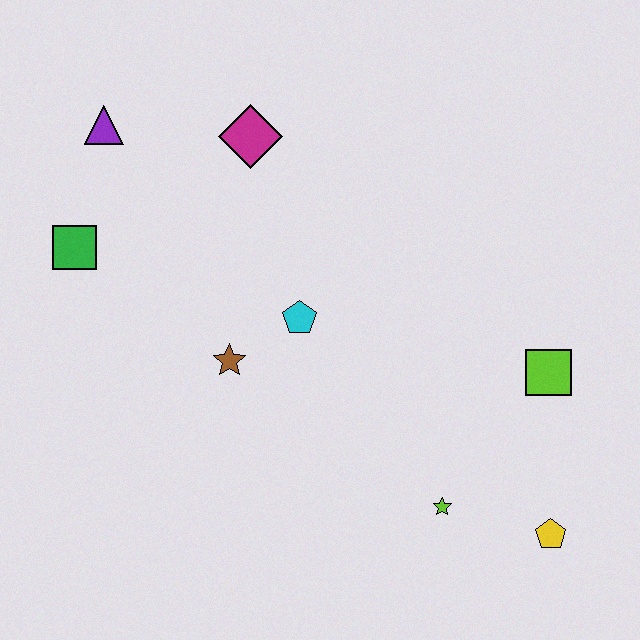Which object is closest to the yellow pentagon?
The lime star is closest to the yellow pentagon.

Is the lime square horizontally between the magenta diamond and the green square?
No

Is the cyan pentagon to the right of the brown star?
Yes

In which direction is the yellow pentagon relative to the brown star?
The yellow pentagon is to the right of the brown star.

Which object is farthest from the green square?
The yellow pentagon is farthest from the green square.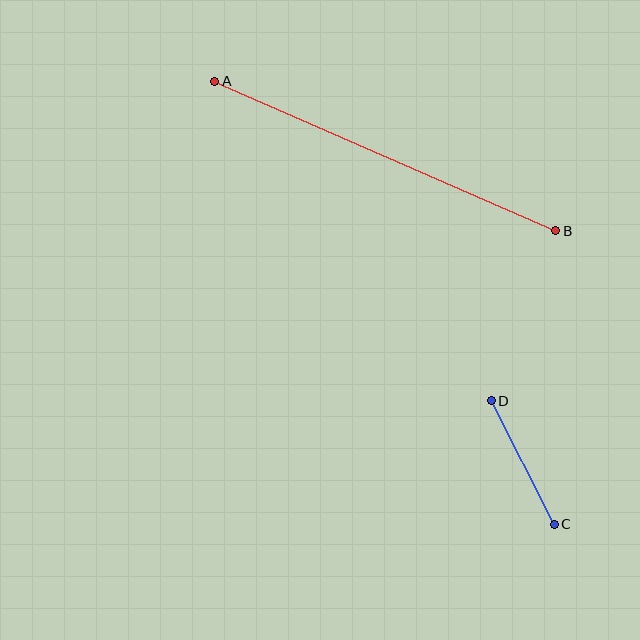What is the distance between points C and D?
The distance is approximately 138 pixels.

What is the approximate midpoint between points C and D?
The midpoint is at approximately (523, 463) pixels.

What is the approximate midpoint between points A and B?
The midpoint is at approximately (385, 156) pixels.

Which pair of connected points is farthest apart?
Points A and B are farthest apart.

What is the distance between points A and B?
The distance is approximately 372 pixels.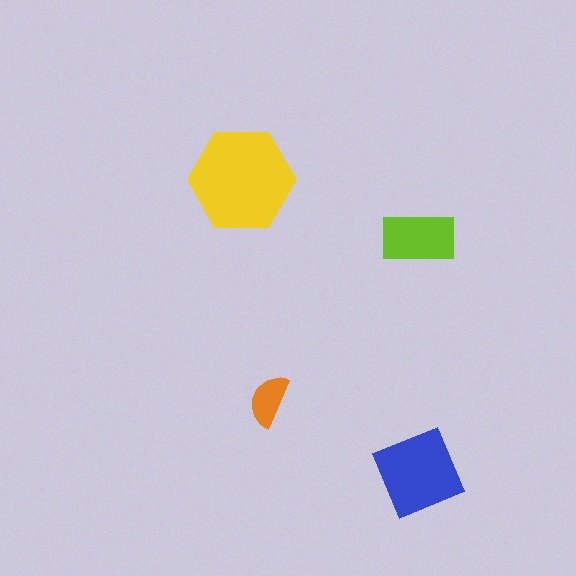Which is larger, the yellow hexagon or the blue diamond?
The yellow hexagon.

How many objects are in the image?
There are 4 objects in the image.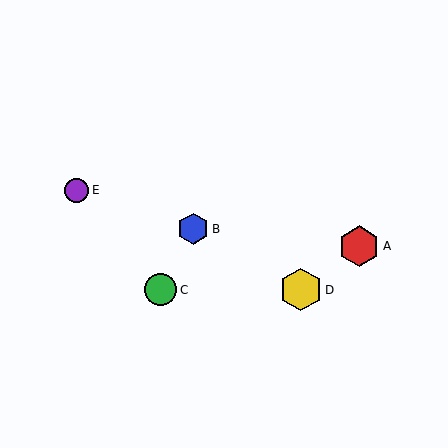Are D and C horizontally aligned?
Yes, both are at y≈290.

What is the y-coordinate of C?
Object C is at y≈290.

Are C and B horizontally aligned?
No, C is at y≈290 and B is at y≈229.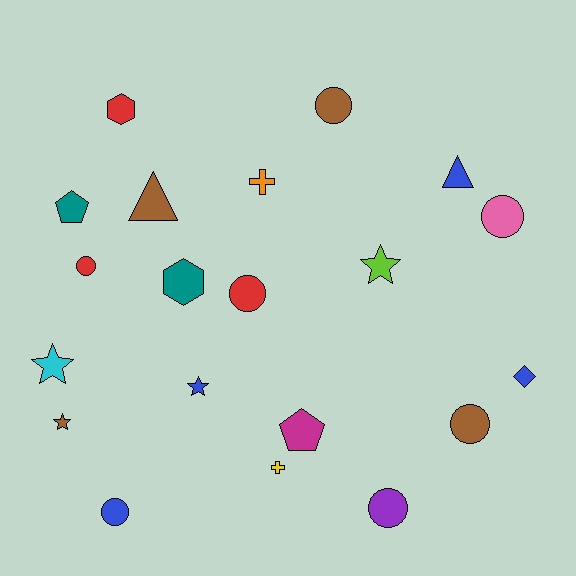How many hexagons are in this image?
There are 2 hexagons.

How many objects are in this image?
There are 20 objects.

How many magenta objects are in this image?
There is 1 magenta object.